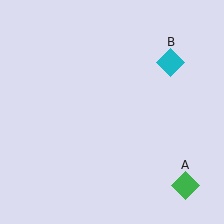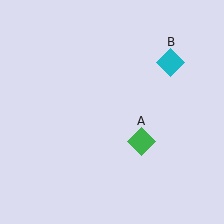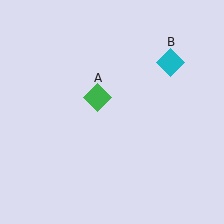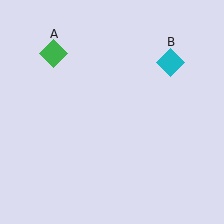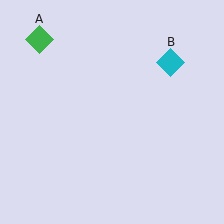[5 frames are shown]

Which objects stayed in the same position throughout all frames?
Cyan diamond (object B) remained stationary.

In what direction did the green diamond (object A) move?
The green diamond (object A) moved up and to the left.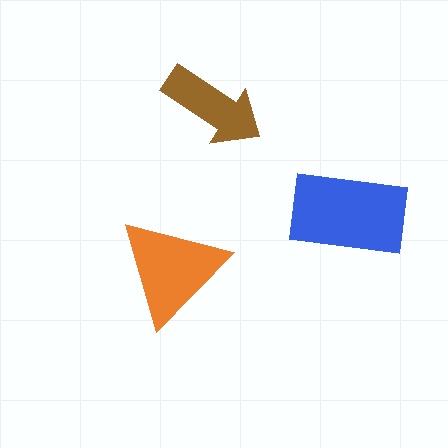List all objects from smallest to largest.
The brown arrow, the orange triangle, the blue rectangle.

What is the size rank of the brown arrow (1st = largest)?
3rd.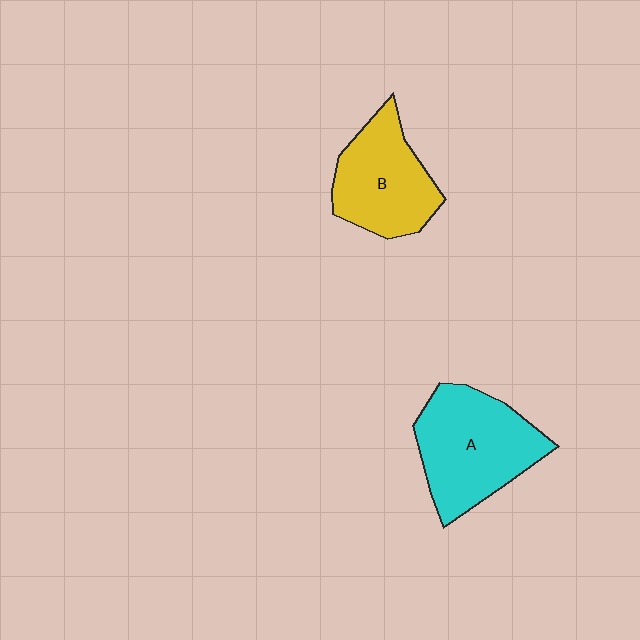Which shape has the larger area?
Shape A (cyan).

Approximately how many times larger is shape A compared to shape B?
Approximately 1.2 times.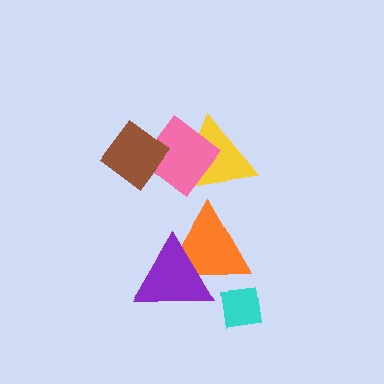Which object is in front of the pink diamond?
The brown diamond is in front of the pink diamond.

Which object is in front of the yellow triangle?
The pink diamond is in front of the yellow triangle.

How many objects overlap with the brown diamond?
1 object overlaps with the brown diamond.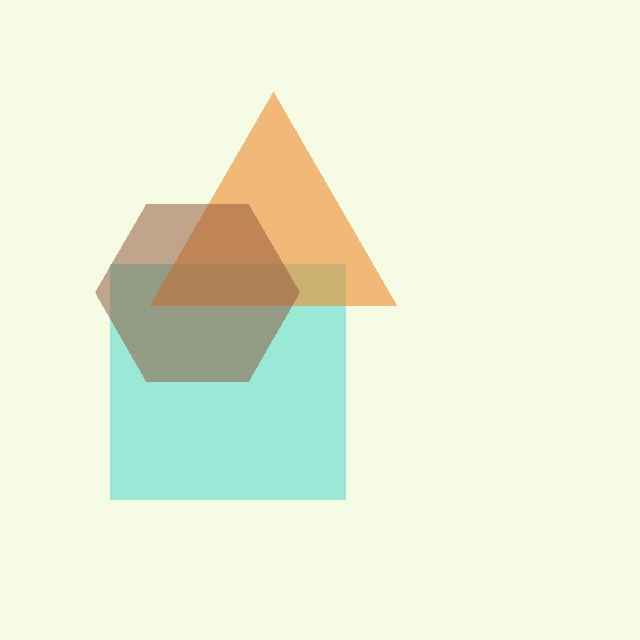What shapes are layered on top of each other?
The layered shapes are: a cyan square, an orange triangle, a brown hexagon.